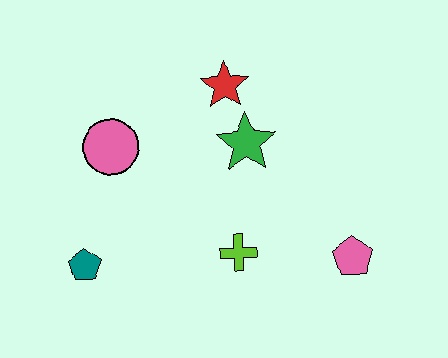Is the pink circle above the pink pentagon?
Yes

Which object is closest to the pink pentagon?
The lime cross is closest to the pink pentagon.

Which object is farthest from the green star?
The teal pentagon is farthest from the green star.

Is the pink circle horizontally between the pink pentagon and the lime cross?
No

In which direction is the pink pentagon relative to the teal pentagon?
The pink pentagon is to the right of the teal pentagon.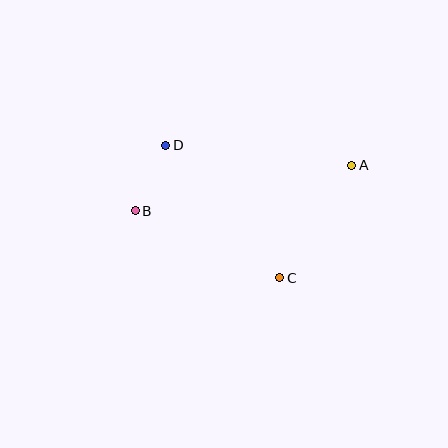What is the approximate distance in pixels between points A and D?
The distance between A and D is approximately 187 pixels.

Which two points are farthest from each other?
Points A and B are farthest from each other.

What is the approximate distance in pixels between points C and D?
The distance between C and D is approximately 175 pixels.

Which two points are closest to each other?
Points B and D are closest to each other.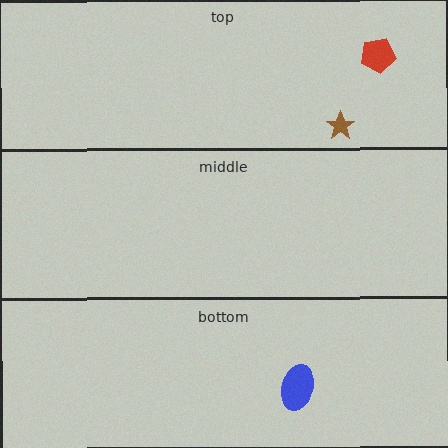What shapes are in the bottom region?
The blue ellipse.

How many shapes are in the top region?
2.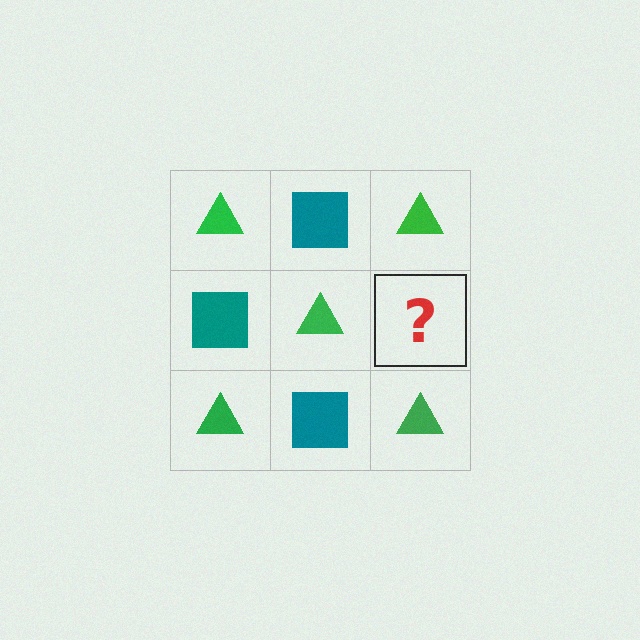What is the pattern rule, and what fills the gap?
The rule is that it alternates green triangle and teal square in a checkerboard pattern. The gap should be filled with a teal square.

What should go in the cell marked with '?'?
The missing cell should contain a teal square.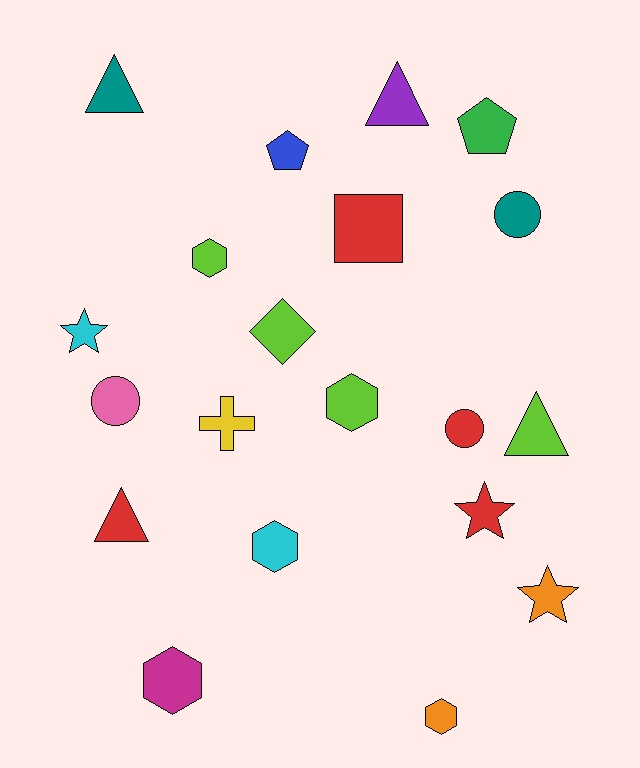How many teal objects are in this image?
There are 2 teal objects.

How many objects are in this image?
There are 20 objects.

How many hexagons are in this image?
There are 5 hexagons.